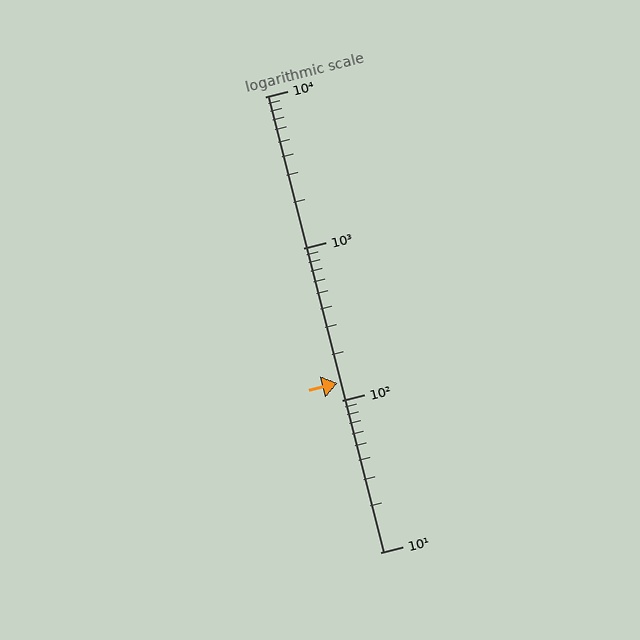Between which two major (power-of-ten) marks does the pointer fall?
The pointer is between 100 and 1000.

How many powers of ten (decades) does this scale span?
The scale spans 3 decades, from 10 to 10000.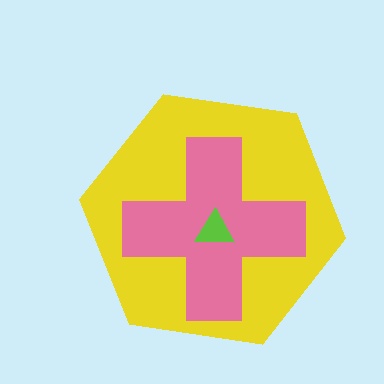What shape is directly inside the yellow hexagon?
The pink cross.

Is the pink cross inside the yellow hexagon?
Yes.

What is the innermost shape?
The lime triangle.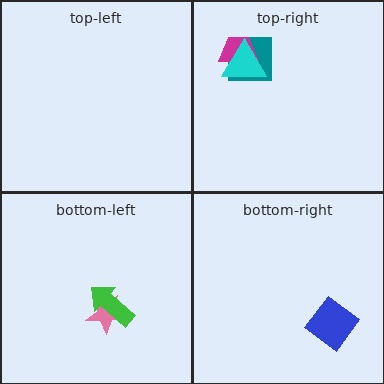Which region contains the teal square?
The top-right region.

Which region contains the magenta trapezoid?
The top-right region.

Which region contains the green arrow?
The bottom-left region.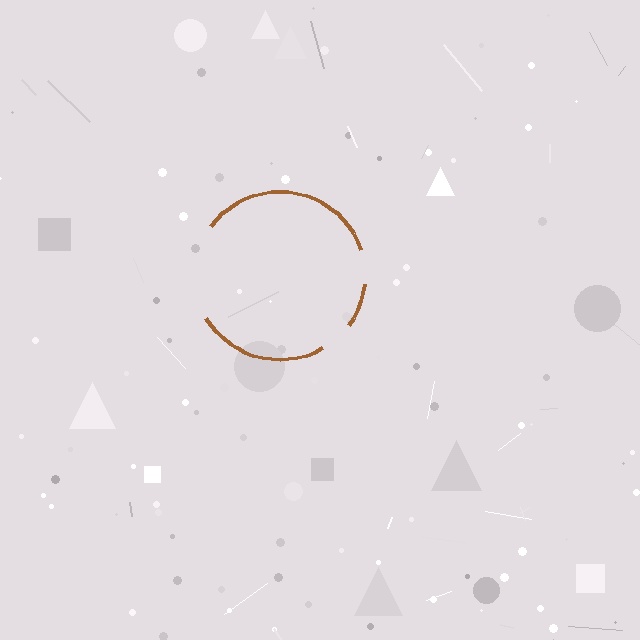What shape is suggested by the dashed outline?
The dashed outline suggests a circle.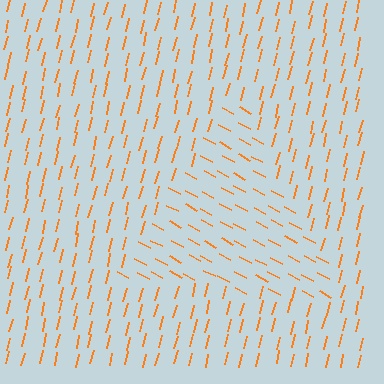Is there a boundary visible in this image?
Yes, there is a texture boundary formed by a change in line orientation.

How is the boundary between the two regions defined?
The boundary is defined purely by a change in line orientation (approximately 76 degrees difference). All lines are the same color and thickness.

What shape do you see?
I see a triangle.